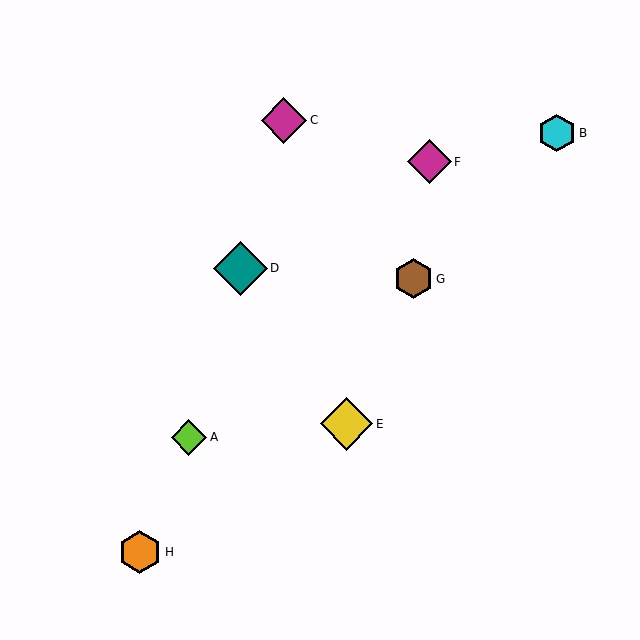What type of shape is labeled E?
Shape E is a yellow diamond.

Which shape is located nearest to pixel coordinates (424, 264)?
The brown hexagon (labeled G) at (413, 279) is nearest to that location.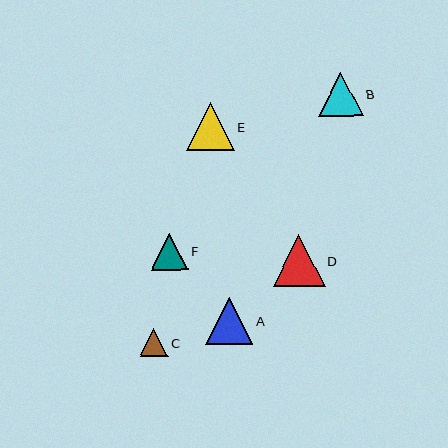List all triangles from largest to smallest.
From largest to smallest: D, E, A, B, F, C.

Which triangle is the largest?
Triangle D is the largest with a size of approximately 51 pixels.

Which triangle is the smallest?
Triangle C is the smallest with a size of approximately 28 pixels.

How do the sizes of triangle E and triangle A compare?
Triangle E and triangle A are approximately the same size.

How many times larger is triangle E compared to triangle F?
Triangle E is approximately 1.3 times the size of triangle F.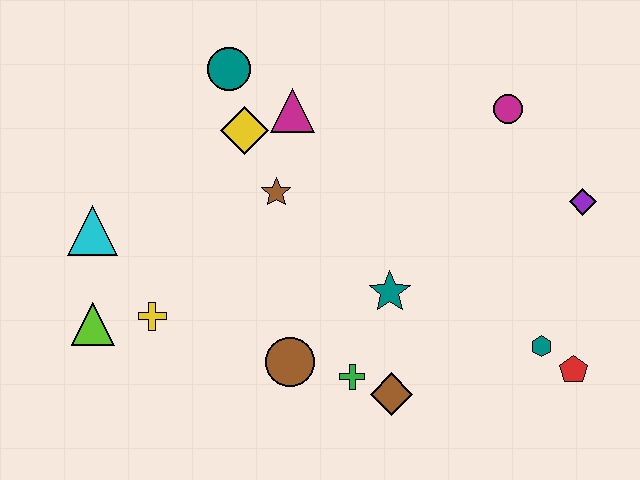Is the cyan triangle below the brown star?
Yes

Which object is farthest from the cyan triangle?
The red pentagon is farthest from the cyan triangle.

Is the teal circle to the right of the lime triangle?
Yes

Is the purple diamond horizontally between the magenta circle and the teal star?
No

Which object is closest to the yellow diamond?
The magenta triangle is closest to the yellow diamond.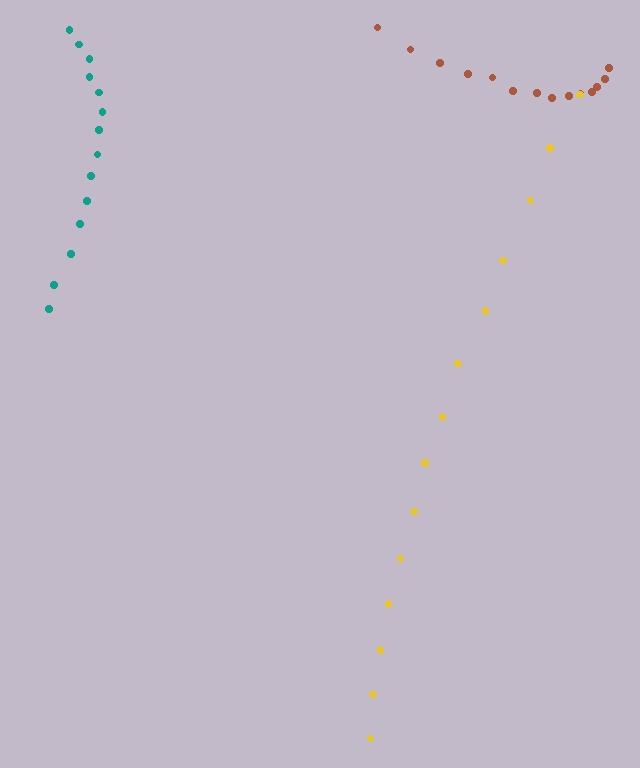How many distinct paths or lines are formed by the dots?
There are 3 distinct paths.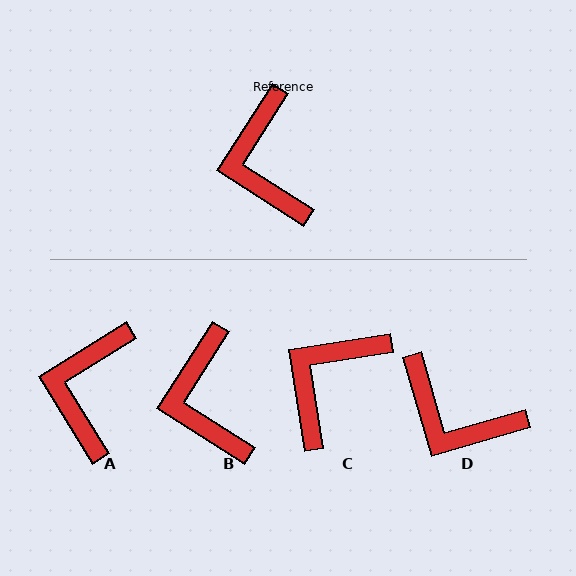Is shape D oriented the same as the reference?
No, it is off by about 49 degrees.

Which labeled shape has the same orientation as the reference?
B.